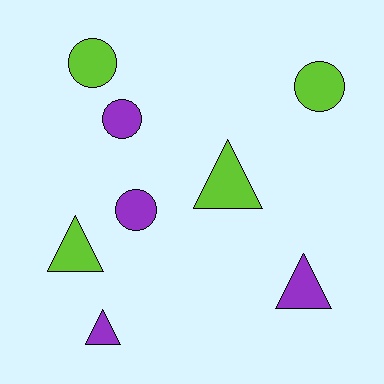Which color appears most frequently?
Lime, with 4 objects.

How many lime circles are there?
There are 2 lime circles.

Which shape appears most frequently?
Circle, with 4 objects.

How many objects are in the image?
There are 8 objects.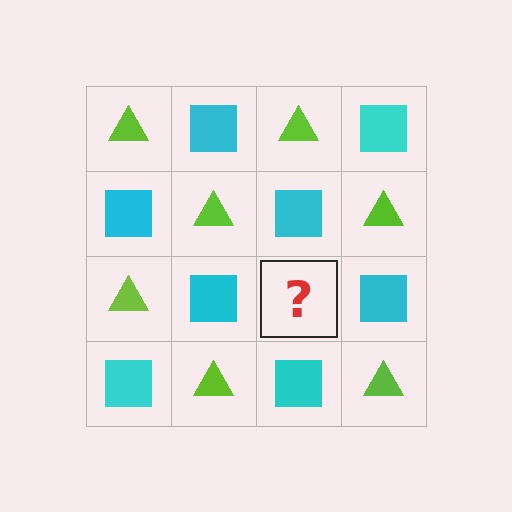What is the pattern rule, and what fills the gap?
The rule is that it alternates lime triangle and cyan square in a checkerboard pattern. The gap should be filled with a lime triangle.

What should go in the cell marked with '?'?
The missing cell should contain a lime triangle.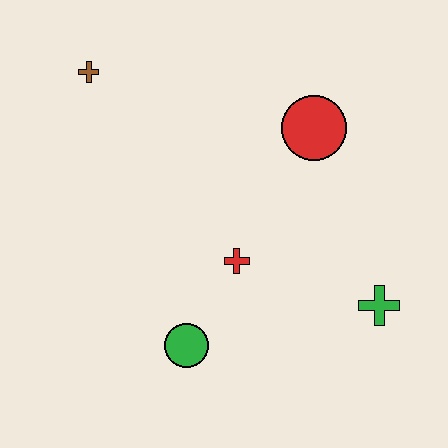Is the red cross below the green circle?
No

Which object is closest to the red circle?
The red cross is closest to the red circle.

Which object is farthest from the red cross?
The brown cross is farthest from the red cross.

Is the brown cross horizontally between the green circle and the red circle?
No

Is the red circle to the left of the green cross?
Yes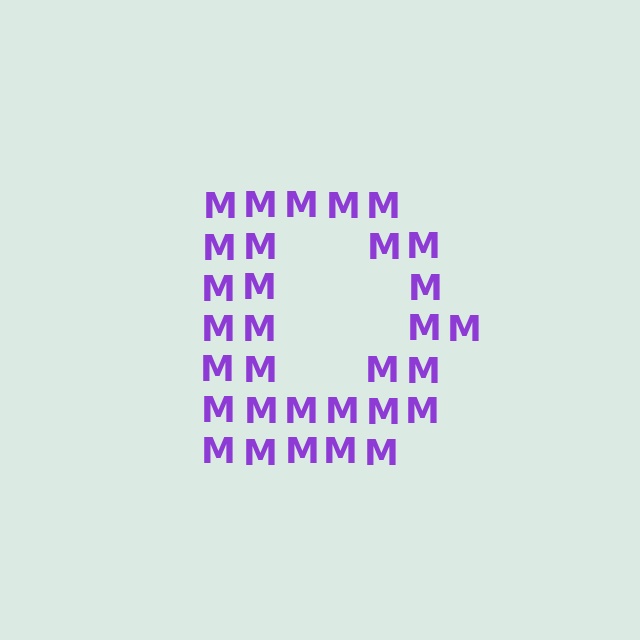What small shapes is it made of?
It is made of small letter M's.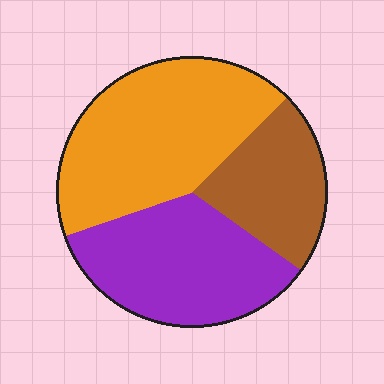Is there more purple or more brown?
Purple.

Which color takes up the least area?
Brown, at roughly 20%.